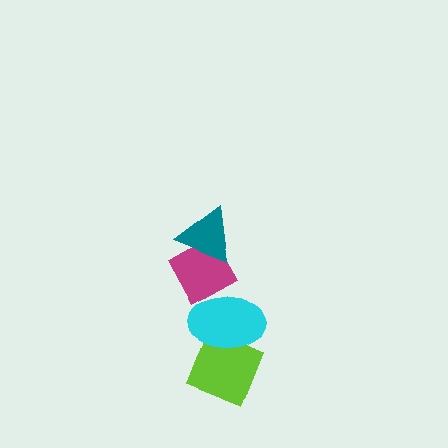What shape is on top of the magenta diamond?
The teal triangle is on top of the magenta diamond.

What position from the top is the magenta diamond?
The magenta diamond is 2nd from the top.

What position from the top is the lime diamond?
The lime diamond is 4th from the top.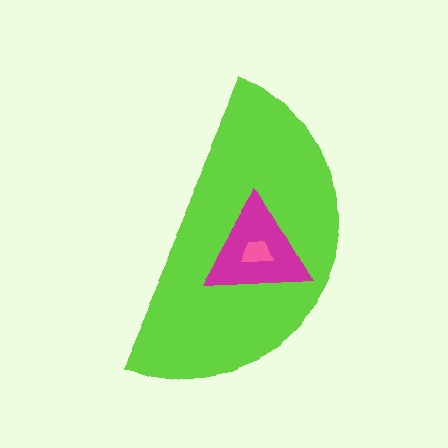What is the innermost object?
The pink trapezoid.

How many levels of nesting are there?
3.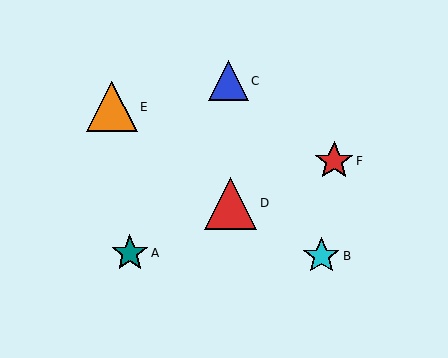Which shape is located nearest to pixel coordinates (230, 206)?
The red triangle (labeled D) at (230, 203) is nearest to that location.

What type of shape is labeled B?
Shape B is a cyan star.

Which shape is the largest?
The red triangle (labeled D) is the largest.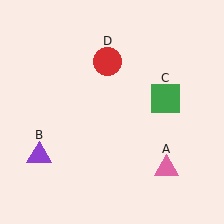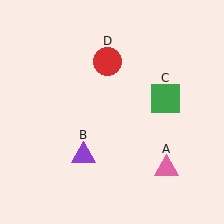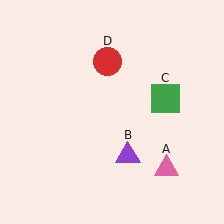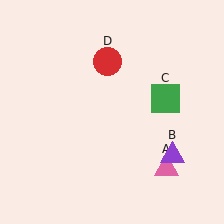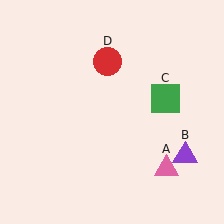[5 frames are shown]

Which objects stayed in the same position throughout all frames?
Pink triangle (object A) and green square (object C) and red circle (object D) remained stationary.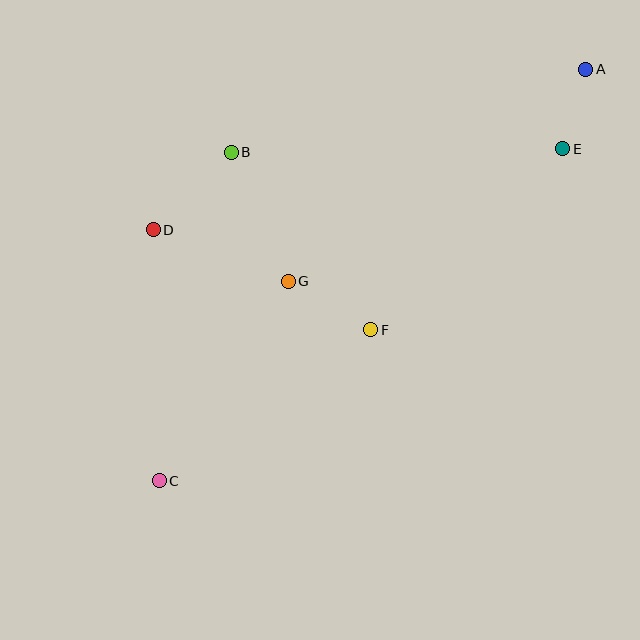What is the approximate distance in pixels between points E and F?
The distance between E and F is approximately 264 pixels.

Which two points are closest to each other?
Points A and E are closest to each other.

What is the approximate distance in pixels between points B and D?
The distance between B and D is approximately 110 pixels.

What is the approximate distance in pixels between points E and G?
The distance between E and G is approximately 305 pixels.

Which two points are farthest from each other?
Points A and C are farthest from each other.